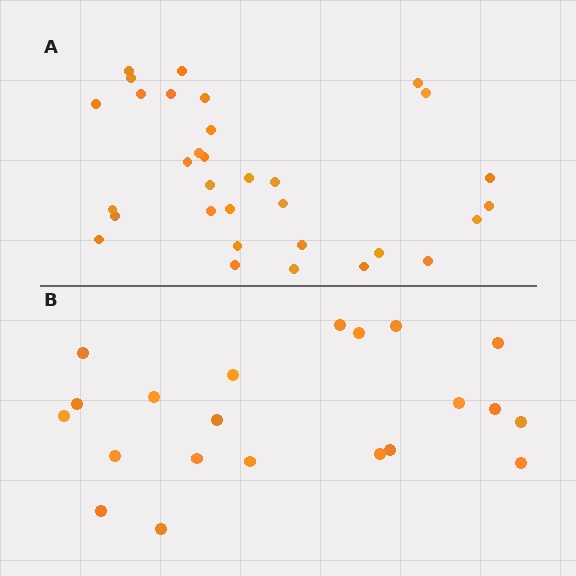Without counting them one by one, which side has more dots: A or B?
Region A (the top region) has more dots.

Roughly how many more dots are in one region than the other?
Region A has roughly 12 or so more dots than region B.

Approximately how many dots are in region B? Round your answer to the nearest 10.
About 20 dots. (The exact count is 21, which rounds to 20.)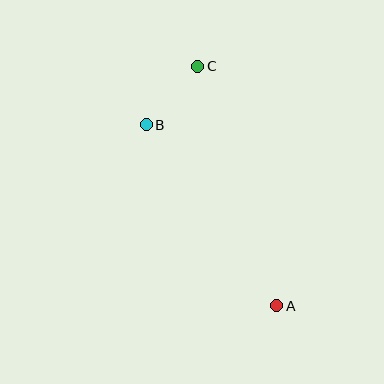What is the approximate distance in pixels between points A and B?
The distance between A and B is approximately 223 pixels.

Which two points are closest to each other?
Points B and C are closest to each other.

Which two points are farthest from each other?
Points A and C are farthest from each other.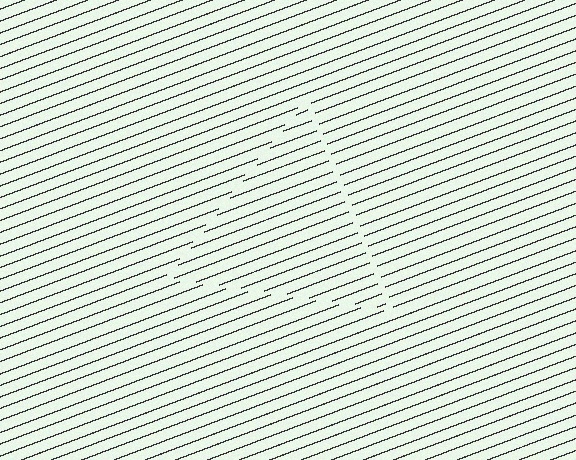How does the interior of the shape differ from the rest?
The interior of the shape contains the same grating, shifted by half a period — the contour is defined by the phase discontinuity where line-ends from the inner and outer gratings abut.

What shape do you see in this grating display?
An illusory triangle. The interior of the shape contains the same grating, shifted by half a period — the contour is defined by the phase discontinuity where line-ends from the inner and outer gratings abut.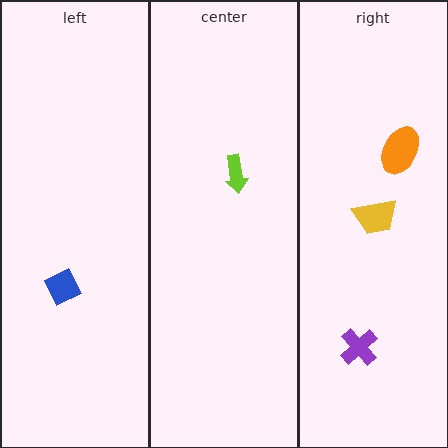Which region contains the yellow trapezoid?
The right region.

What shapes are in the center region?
The lime arrow.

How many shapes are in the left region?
1.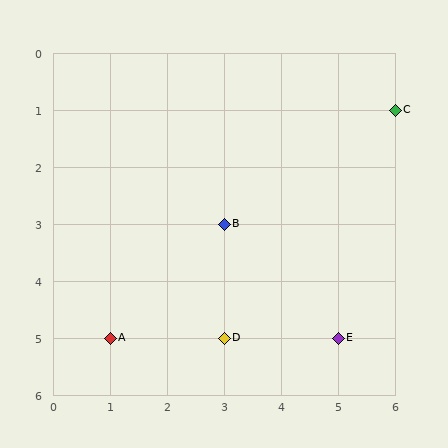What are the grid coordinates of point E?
Point E is at grid coordinates (5, 5).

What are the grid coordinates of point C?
Point C is at grid coordinates (6, 1).